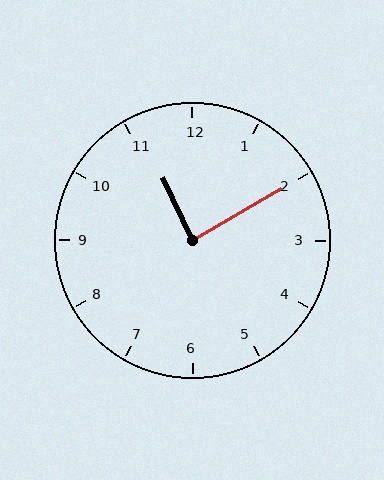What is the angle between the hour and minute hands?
Approximately 85 degrees.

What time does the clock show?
11:10.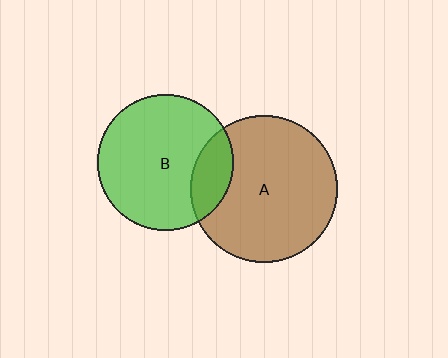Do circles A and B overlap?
Yes.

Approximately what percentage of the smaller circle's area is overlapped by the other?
Approximately 20%.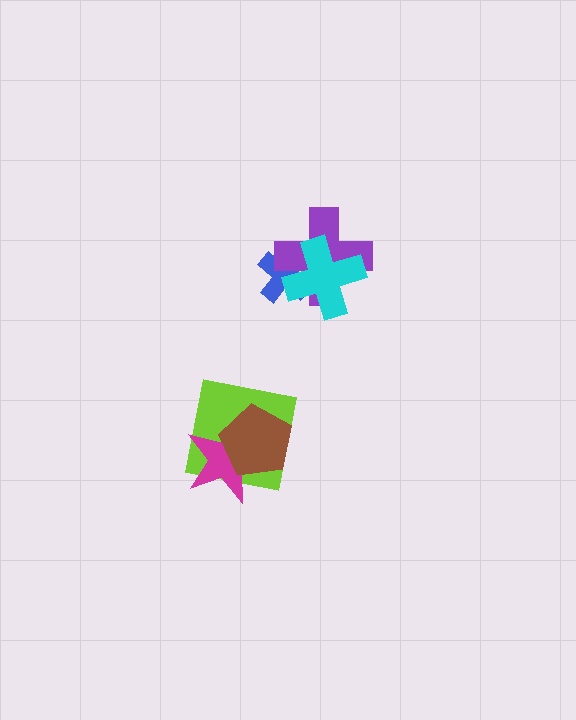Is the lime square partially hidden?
Yes, it is partially covered by another shape.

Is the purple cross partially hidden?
Yes, it is partially covered by another shape.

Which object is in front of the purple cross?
The cyan cross is in front of the purple cross.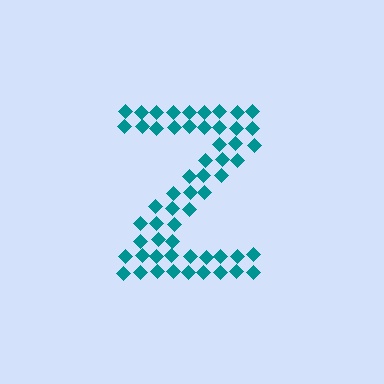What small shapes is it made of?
It is made of small diamonds.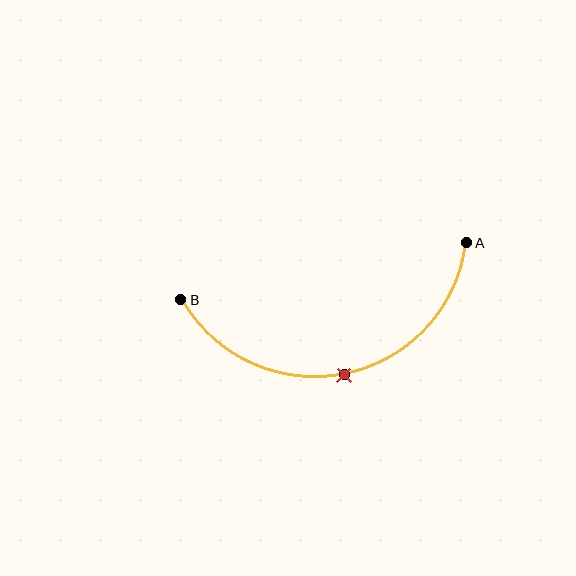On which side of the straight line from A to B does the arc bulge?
The arc bulges below the straight line connecting A and B.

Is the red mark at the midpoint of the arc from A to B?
Yes. The red mark lies on the arc at equal arc-length from both A and B — it is the arc midpoint.